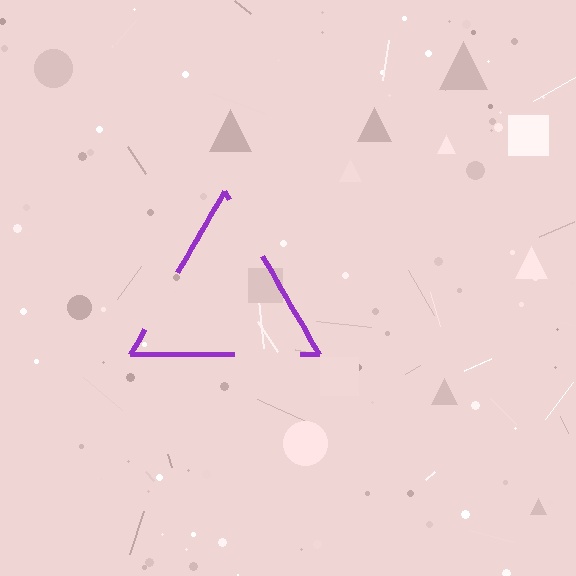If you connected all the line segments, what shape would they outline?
They would outline a triangle.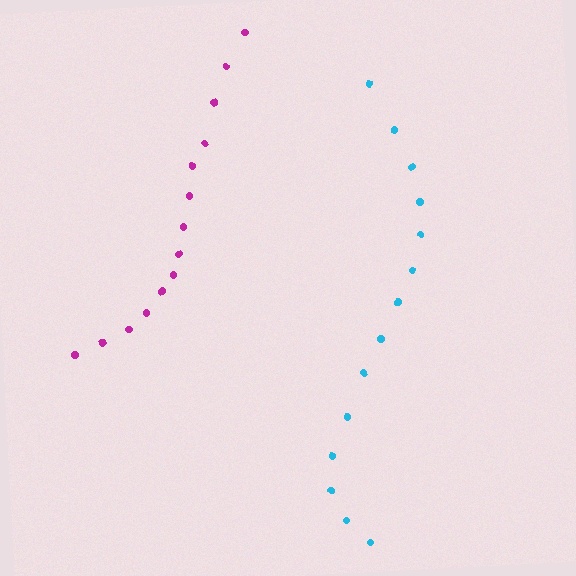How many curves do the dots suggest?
There are 2 distinct paths.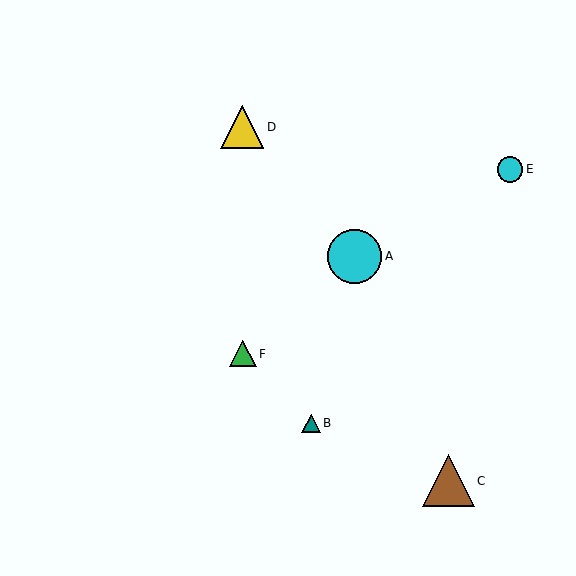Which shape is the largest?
The cyan circle (labeled A) is the largest.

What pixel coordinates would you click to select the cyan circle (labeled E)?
Click at (510, 169) to select the cyan circle E.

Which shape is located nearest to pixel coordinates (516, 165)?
The cyan circle (labeled E) at (510, 169) is nearest to that location.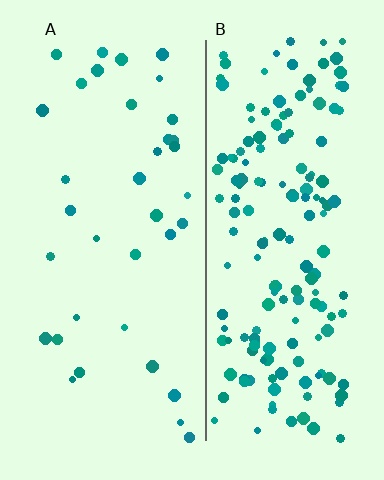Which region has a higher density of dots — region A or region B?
B (the right).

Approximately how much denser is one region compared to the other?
Approximately 4.7× — region B over region A.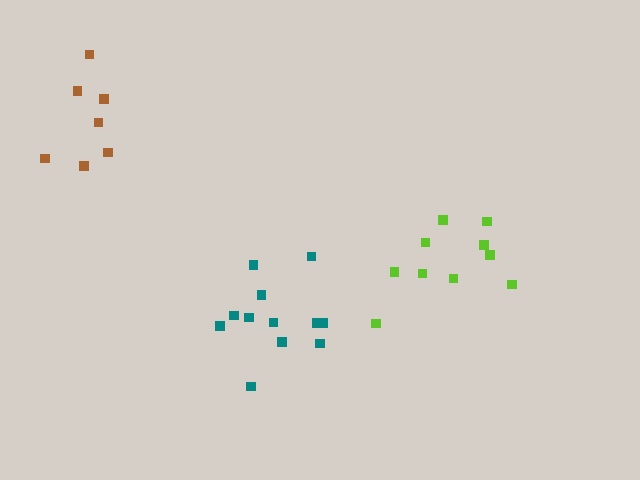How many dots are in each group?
Group 1: 10 dots, Group 2: 7 dots, Group 3: 12 dots (29 total).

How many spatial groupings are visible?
There are 3 spatial groupings.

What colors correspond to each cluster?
The clusters are colored: lime, brown, teal.